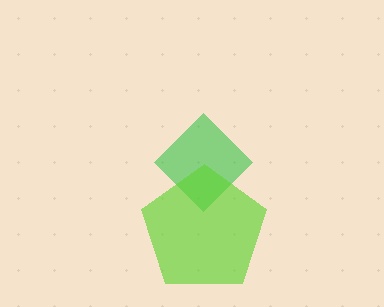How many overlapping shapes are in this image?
There are 2 overlapping shapes in the image.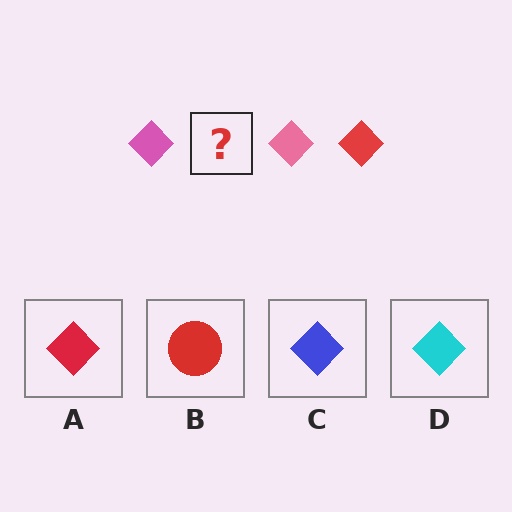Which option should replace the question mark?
Option A.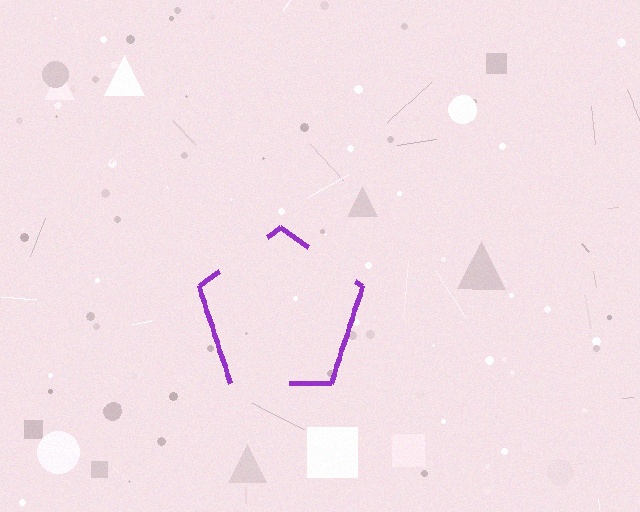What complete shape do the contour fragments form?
The contour fragments form a pentagon.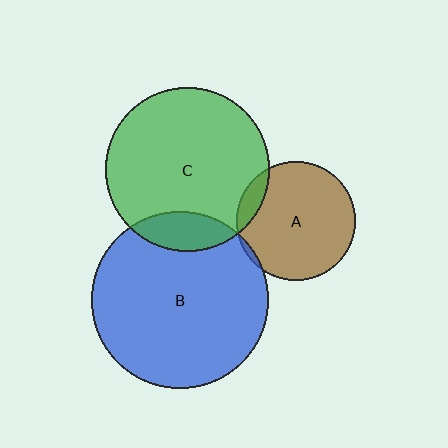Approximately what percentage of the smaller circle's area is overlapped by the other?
Approximately 10%.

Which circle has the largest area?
Circle B (blue).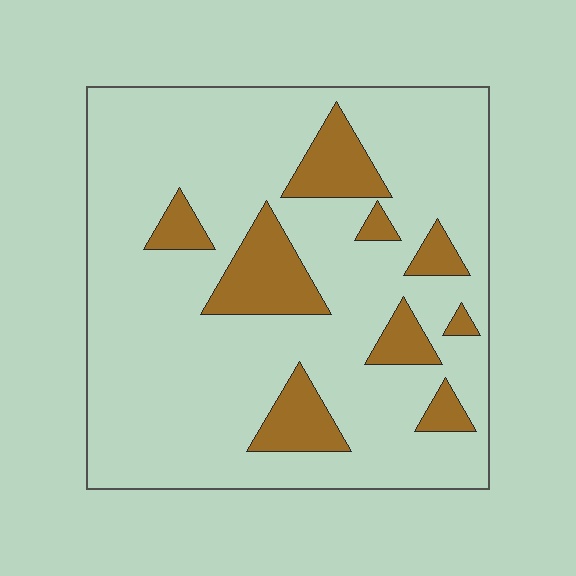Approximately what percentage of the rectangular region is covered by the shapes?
Approximately 20%.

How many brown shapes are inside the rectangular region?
9.